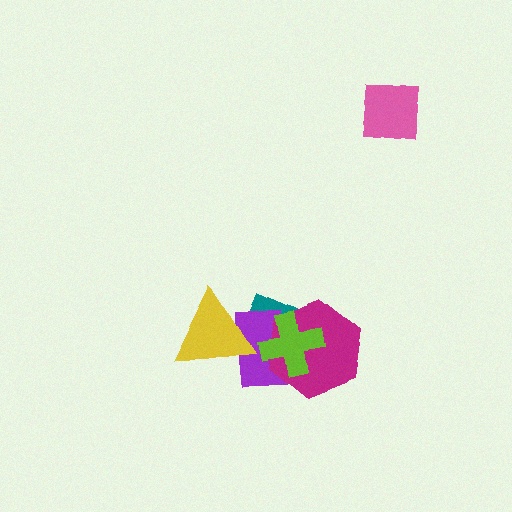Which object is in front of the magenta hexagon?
The lime cross is in front of the magenta hexagon.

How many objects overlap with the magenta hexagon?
3 objects overlap with the magenta hexagon.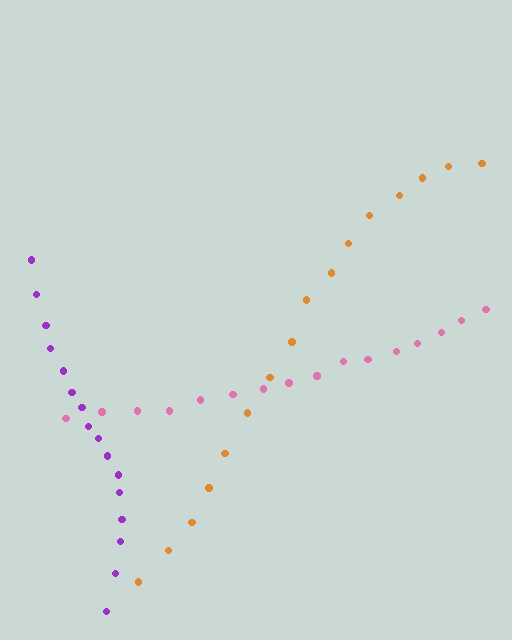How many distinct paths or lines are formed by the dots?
There are 3 distinct paths.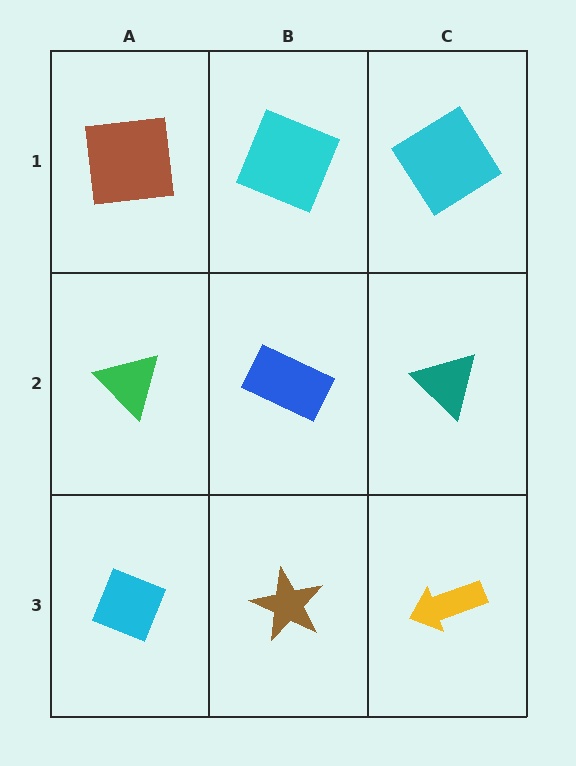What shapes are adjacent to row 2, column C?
A cyan diamond (row 1, column C), a yellow arrow (row 3, column C), a blue rectangle (row 2, column B).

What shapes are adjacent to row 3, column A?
A green triangle (row 2, column A), a brown star (row 3, column B).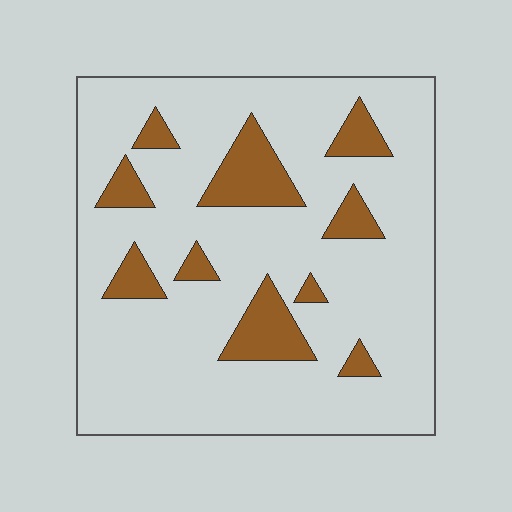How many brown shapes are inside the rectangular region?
10.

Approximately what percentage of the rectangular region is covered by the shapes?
Approximately 15%.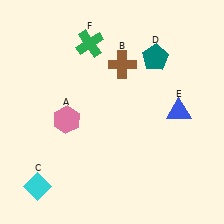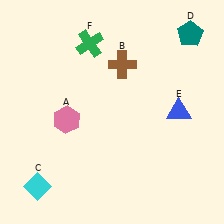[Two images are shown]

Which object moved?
The teal pentagon (D) moved right.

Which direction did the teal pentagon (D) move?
The teal pentagon (D) moved right.